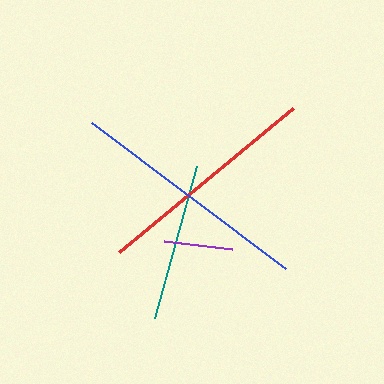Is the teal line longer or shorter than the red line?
The red line is longer than the teal line.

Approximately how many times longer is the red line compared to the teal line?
The red line is approximately 1.4 times the length of the teal line.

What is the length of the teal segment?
The teal segment is approximately 158 pixels long.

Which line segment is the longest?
The blue line is the longest at approximately 244 pixels.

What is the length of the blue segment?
The blue segment is approximately 244 pixels long.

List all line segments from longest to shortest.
From longest to shortest: blue, red, teal, purple.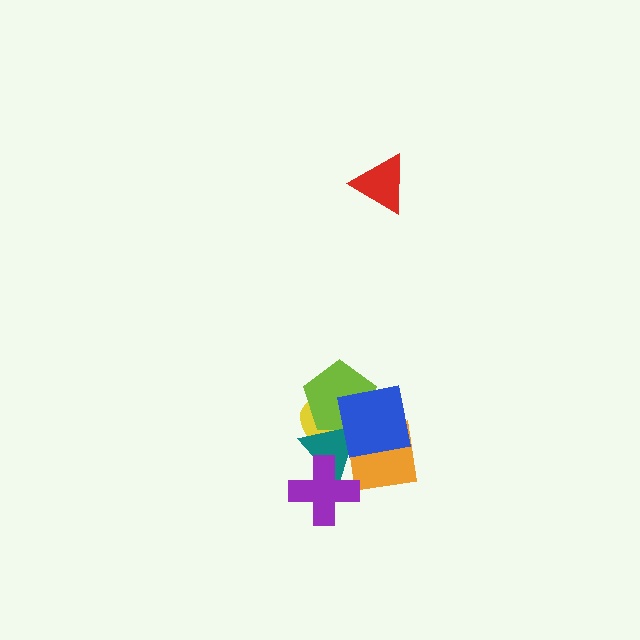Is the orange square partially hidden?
Yes, it is partially covered by another shape.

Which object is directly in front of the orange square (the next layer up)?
The blue square is directly in front of the orange square.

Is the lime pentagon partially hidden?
Yes, it is partially covered by another shape.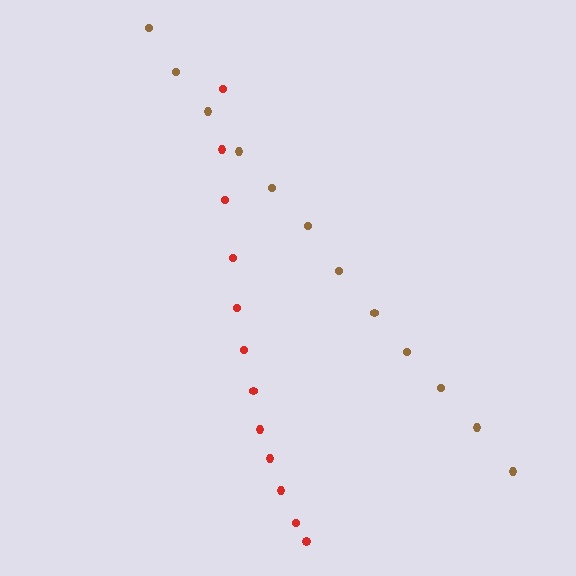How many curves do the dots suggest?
There are 2 distinct paths.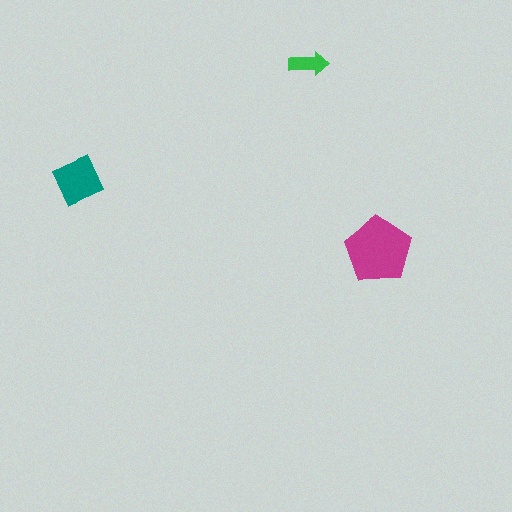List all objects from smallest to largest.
The green arrow, the teal diamond, the magenta pentagon.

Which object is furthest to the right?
The magenta pentagon is rightmost.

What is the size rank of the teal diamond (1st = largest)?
2nd.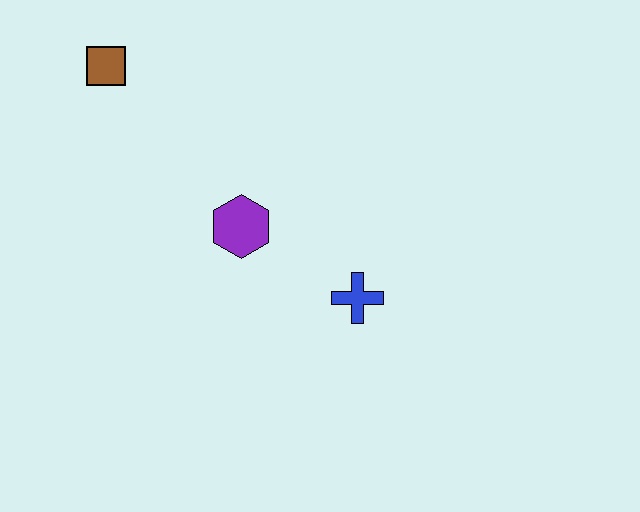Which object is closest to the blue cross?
The purple hexagon is closest to the blue cross.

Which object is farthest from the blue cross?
The brown square is farthest from the blue cross.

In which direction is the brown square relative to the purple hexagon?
The brown square is above the purple hexagon.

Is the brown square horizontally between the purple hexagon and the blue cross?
No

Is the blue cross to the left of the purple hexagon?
No